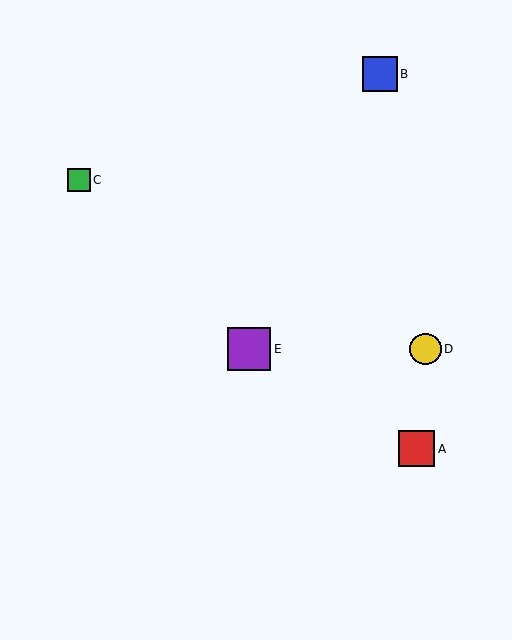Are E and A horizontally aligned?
No, E is at y≈349 and A is at y≈449.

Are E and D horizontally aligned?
Yes, both are at y≈349.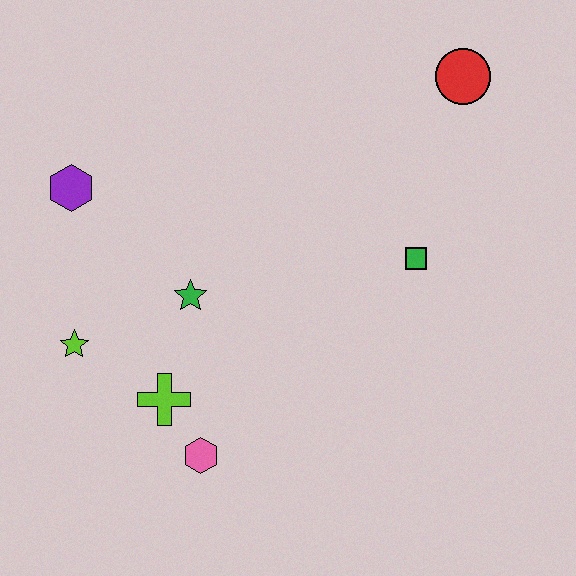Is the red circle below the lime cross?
No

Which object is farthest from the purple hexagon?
The red circle is farthest from the purple hexagon.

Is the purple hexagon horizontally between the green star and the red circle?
No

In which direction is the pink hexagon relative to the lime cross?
The pink hexagon is below the lime cross.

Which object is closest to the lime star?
The lime cross is closest to the lime star.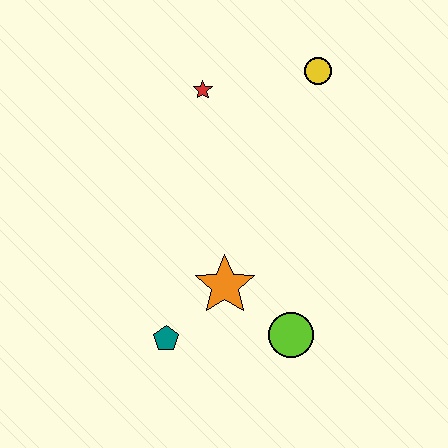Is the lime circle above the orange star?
No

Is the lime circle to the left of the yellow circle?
Yes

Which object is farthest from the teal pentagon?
The yellow circle is farthest from the teal pentagon.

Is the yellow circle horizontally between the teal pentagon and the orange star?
No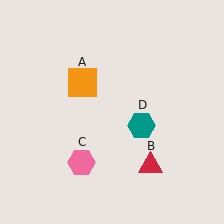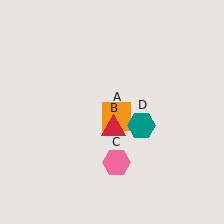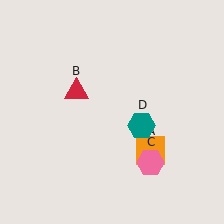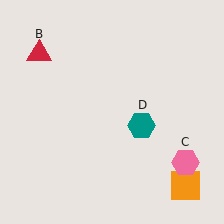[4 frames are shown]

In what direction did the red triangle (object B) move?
The red triangle (object B) moved up and to the left.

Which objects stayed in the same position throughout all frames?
Teal hexagon (object D) remained stationary.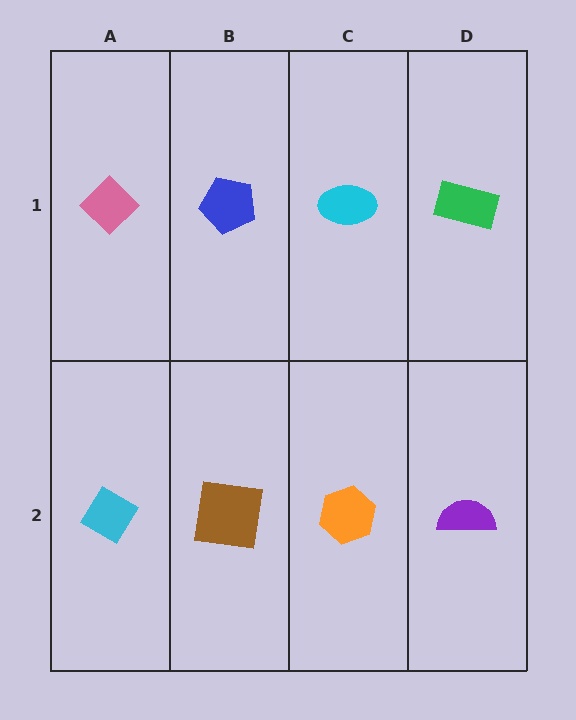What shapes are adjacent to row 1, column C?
An orange hexagon (row 2, column C), a blue pentagon (row 1, column B), a green rectangle (row 1, column D).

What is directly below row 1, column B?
A brown square.